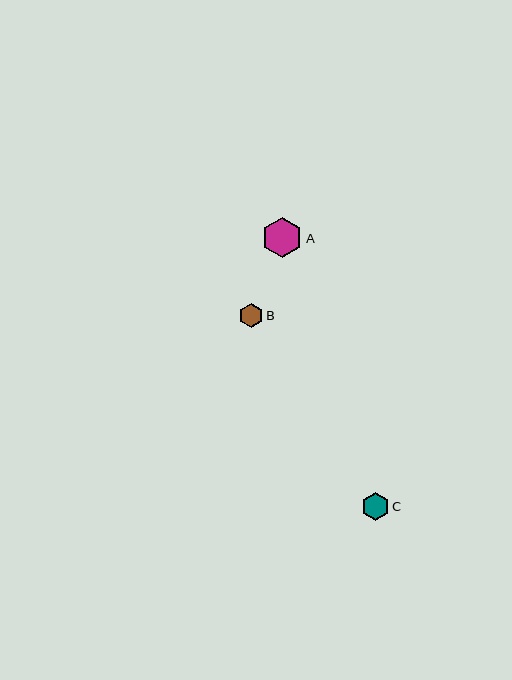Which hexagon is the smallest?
Hexagon B is the smallest with a size of approximately 24 pixels.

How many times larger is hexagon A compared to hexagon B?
Hexagon A is approximately 1.7 times the size of hexagon B.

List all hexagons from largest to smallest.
From largest to smallest: A, C, B.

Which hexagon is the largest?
Hexagon A is the largest with a size of approximately 40 pixels.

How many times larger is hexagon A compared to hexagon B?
Hexagon A is approximately 1.7 times the size of hexagon B.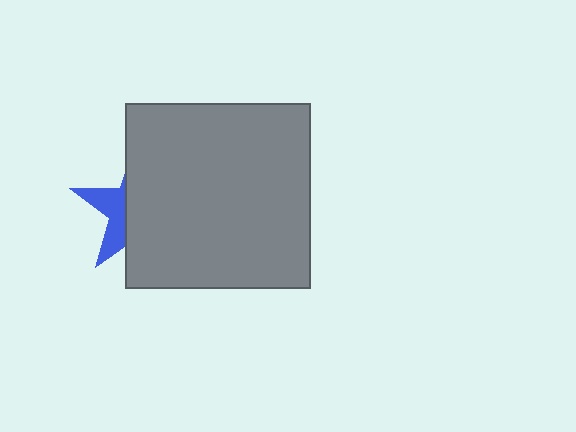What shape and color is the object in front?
The object in front is a gray square.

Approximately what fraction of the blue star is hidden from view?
Roughly 66% of the blue star is hidden behind the gray square.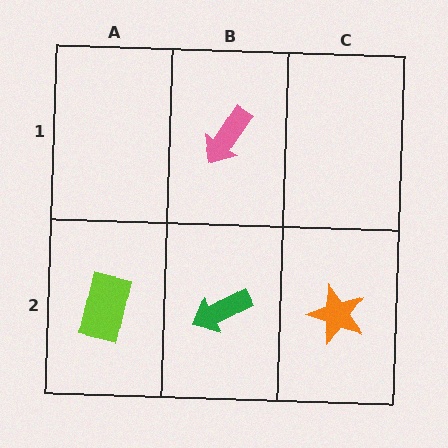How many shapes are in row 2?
3 shapes.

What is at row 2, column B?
A green arrow.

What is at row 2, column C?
An orange star.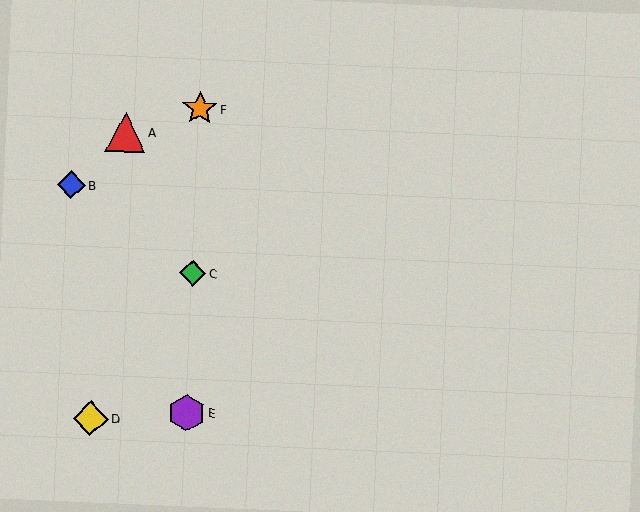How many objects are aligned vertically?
3 objects (C, E, F) are aligned vertically.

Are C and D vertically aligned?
No, C is at x≈193 and D is at x≈91.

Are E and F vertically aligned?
Yes, both are at x≈187.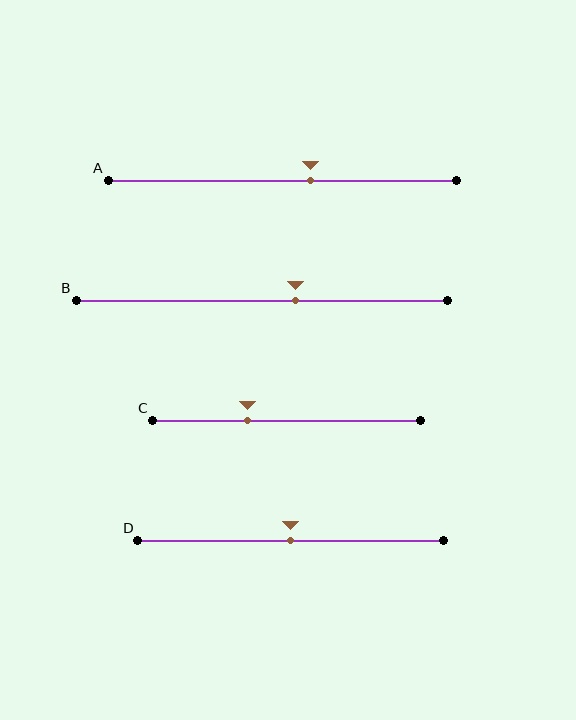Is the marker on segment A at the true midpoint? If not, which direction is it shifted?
No, the marker on segment A is shifted to the right by about 8% of the segment length.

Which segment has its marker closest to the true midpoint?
Segment D has its marker closest to the true midpoint.